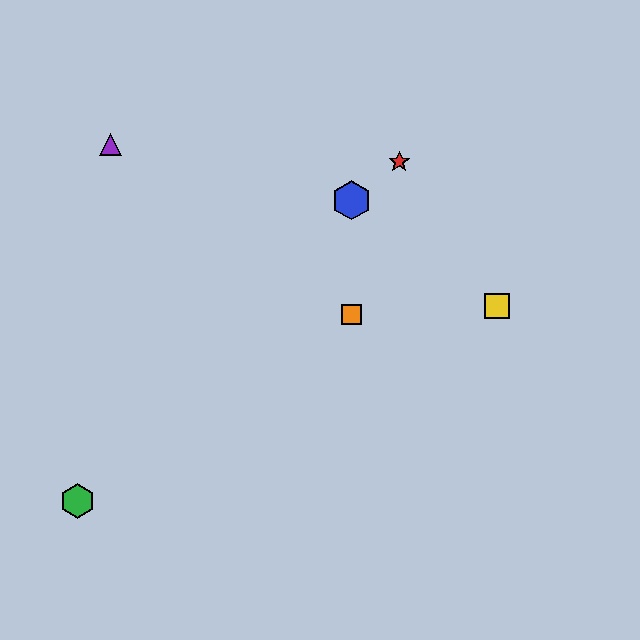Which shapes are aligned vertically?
The blue hexagon, the orange square are aligned vertically.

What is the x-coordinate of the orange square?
The orange square is at x≈352.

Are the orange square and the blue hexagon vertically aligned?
Yes, both are at x≈352.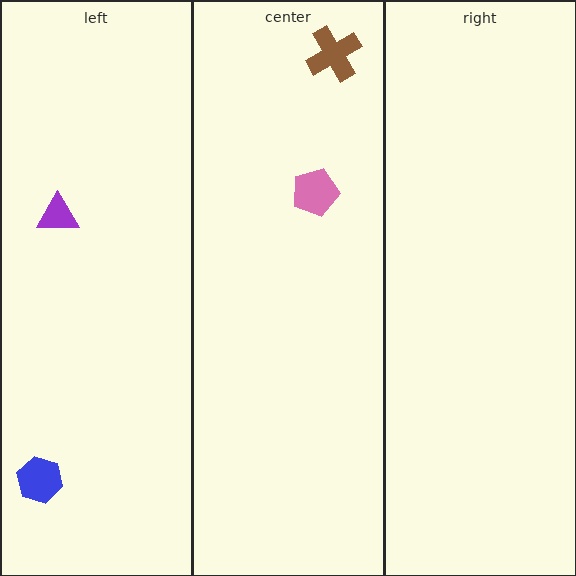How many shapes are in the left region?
2.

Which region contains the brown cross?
The center region.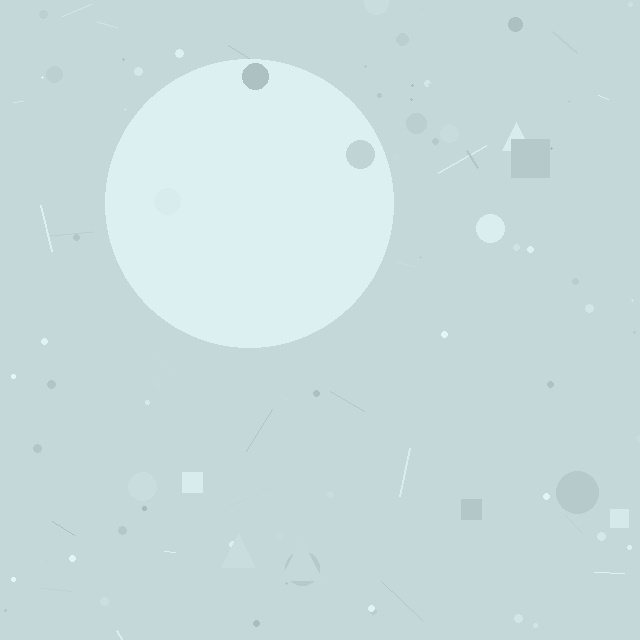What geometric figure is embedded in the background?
A circle is embedded in the background.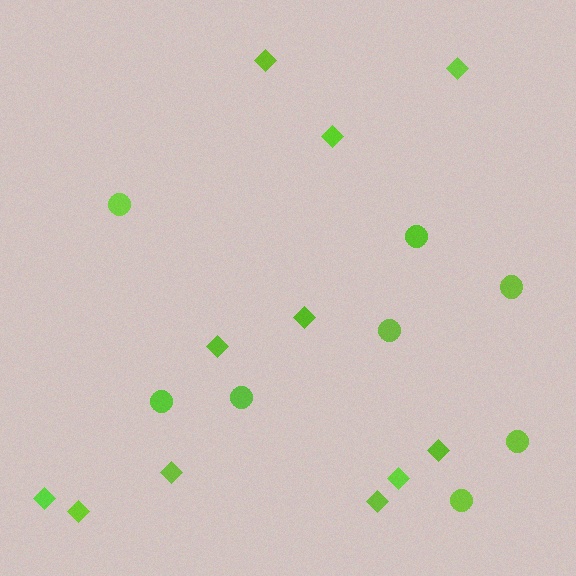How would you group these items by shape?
There are 2 groups: one group of circles (8) and one group of diamonds (11).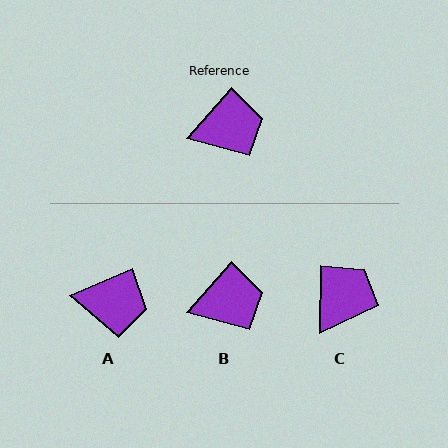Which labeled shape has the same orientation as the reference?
B.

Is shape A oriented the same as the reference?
No, it is off by about 26 degrees.